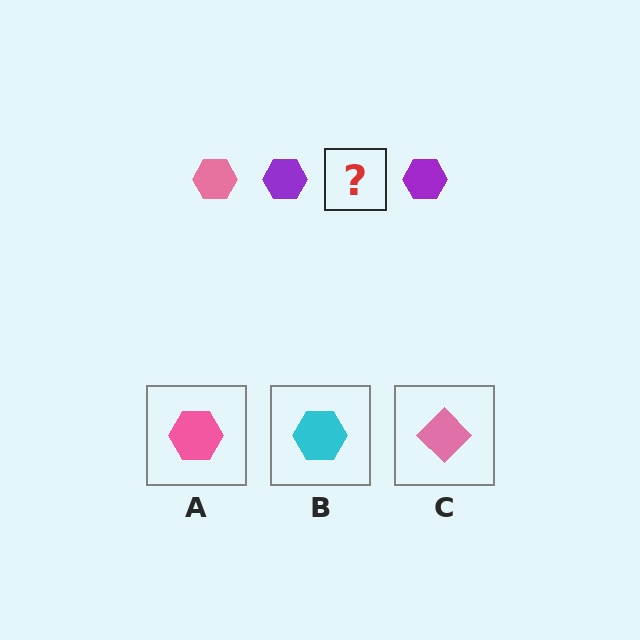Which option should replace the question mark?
Option A.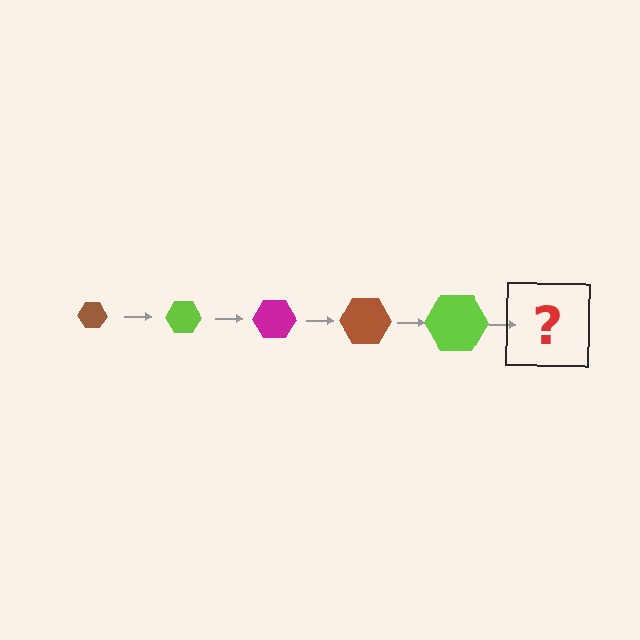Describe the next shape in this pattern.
It should be a magenta hexagon, larger than the previous one.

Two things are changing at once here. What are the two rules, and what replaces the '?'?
The two rules are that the hexagon grows larger each step and the color cycles through brown, lime, and magenta. The '?' should be a magenta hexagon, larger than the previous one.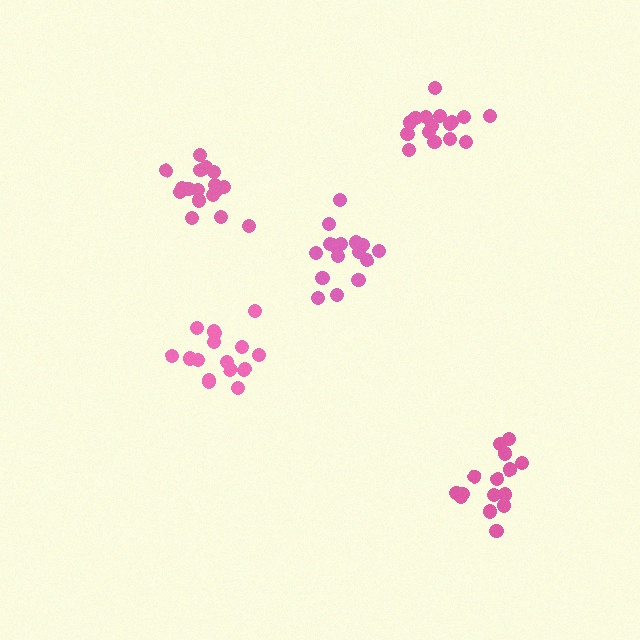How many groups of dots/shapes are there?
There are 5 groups.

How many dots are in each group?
Group 1: 16 dots, Group 2: 16 dots, Group 3: 18 dots, Group 4: 16 dots, Group 5: 15 dots (81 total).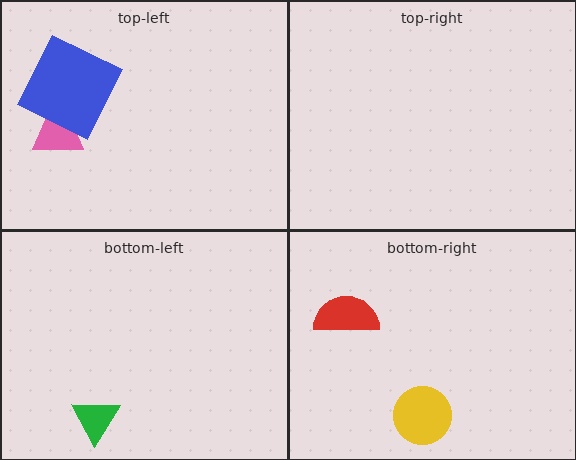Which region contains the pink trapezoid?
The top-left region.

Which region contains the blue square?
The top-left region.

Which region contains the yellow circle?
The bottom-right region.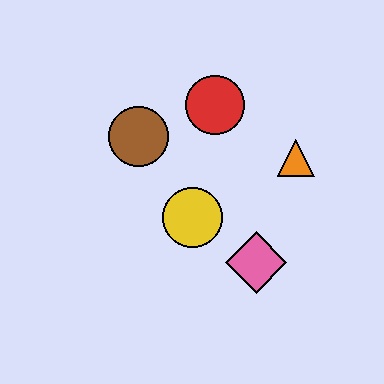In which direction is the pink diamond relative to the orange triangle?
The pink diamond is below the orange triangle.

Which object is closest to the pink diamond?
The yellow circle is closest to the pink diamond.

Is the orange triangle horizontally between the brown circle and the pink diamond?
No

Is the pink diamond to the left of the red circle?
No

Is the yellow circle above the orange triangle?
No